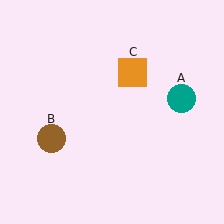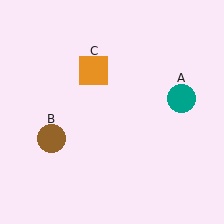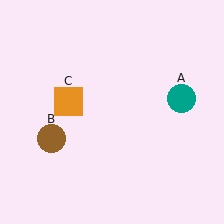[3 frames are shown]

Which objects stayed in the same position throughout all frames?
Teal circle (object A) and brown circle (object B) remained stationary.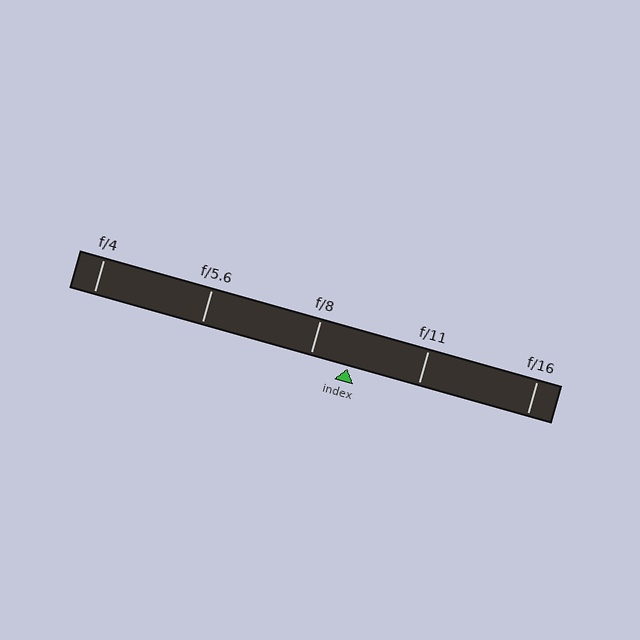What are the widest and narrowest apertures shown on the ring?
The widest aperture shown is f/4 and the narrowest is f/16.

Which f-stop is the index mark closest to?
The index mark is closest to f/8.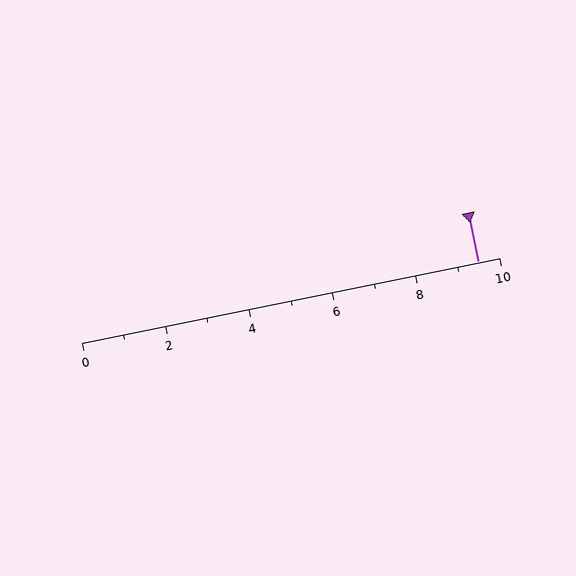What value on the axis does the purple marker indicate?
The marker indicates approximately 9.5.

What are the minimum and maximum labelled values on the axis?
The axis runs from 0 to 10.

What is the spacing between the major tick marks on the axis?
The major ticks are spaced 2 apart.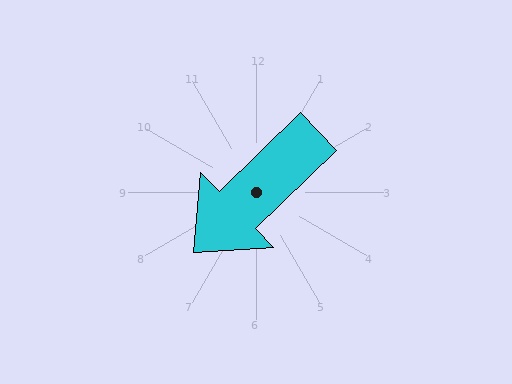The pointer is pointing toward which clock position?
Roughly 8 o'clock.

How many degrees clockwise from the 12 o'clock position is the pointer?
Approximately 226 degrees.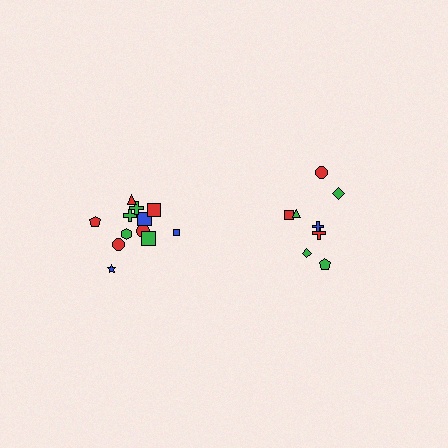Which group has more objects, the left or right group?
The left group.